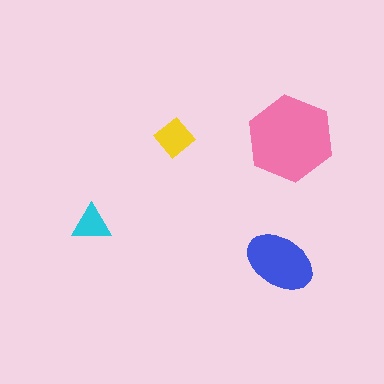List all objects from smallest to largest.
The cyan triangle, the yellow diamond, the blue ellipse, the pink hexagon.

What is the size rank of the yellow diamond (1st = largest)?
3rd.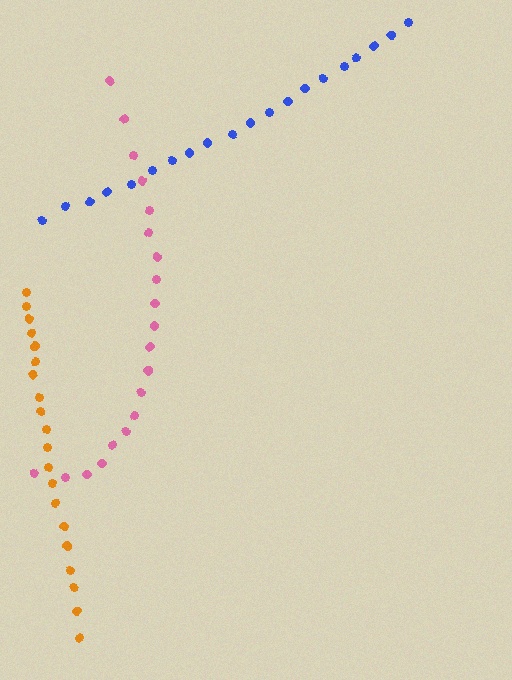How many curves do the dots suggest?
There are 3 distinct paths.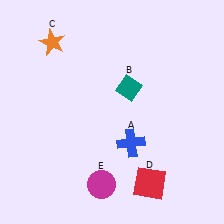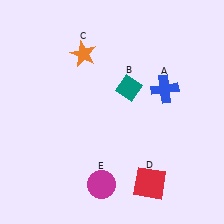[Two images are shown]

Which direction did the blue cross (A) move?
The blue cross (A) moved up.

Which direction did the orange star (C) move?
The orange star (C) moved right.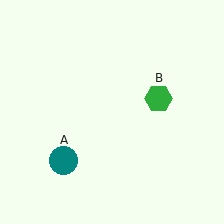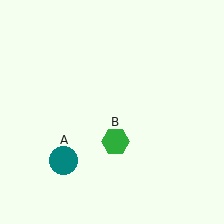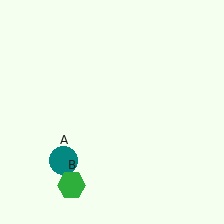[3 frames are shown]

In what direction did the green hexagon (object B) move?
The green hexagon (object B) moved down and to the left.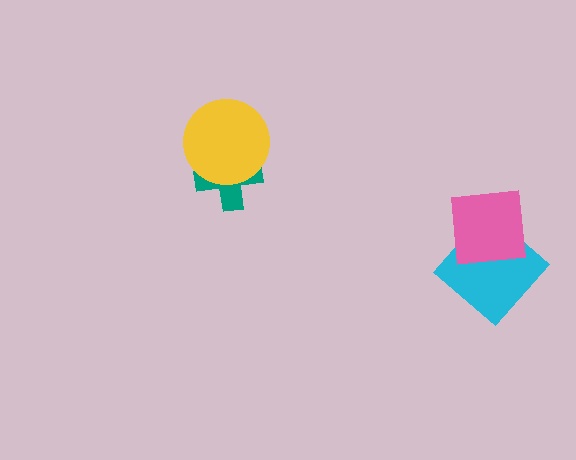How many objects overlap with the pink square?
1 object overlaps with the pink square.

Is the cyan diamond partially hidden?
Yes, it is partially covered by another shape.